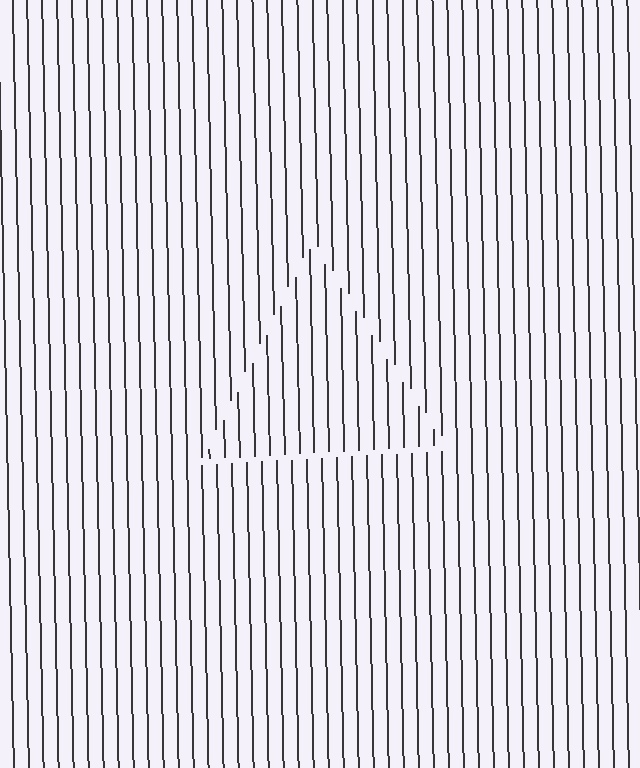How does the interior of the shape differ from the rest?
The interior of the shape contains the same grating, shifted by half a period — the contour is defined by the phase discontinuity where line-ends from the inner and outer gratings abut.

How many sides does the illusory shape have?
3 sides — the line-ends trace a triangle.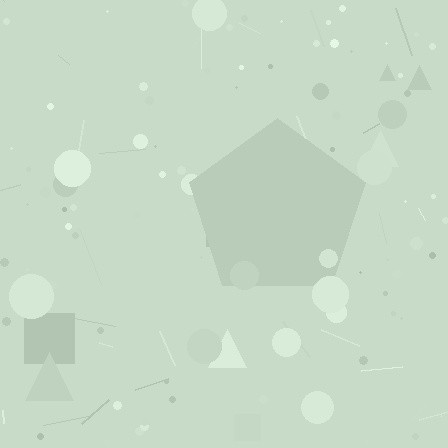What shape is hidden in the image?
A pentagon is hidden in the image.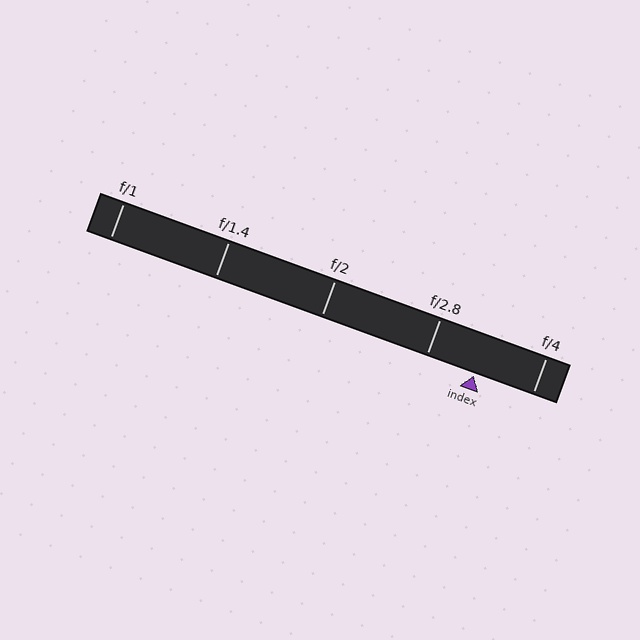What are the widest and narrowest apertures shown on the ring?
The widest aperture shown is f/1 and the narrowest is f/4.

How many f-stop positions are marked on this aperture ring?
There are 5 f-stop positions marked.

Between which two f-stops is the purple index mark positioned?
The index mark is between f/2.8 and f/4.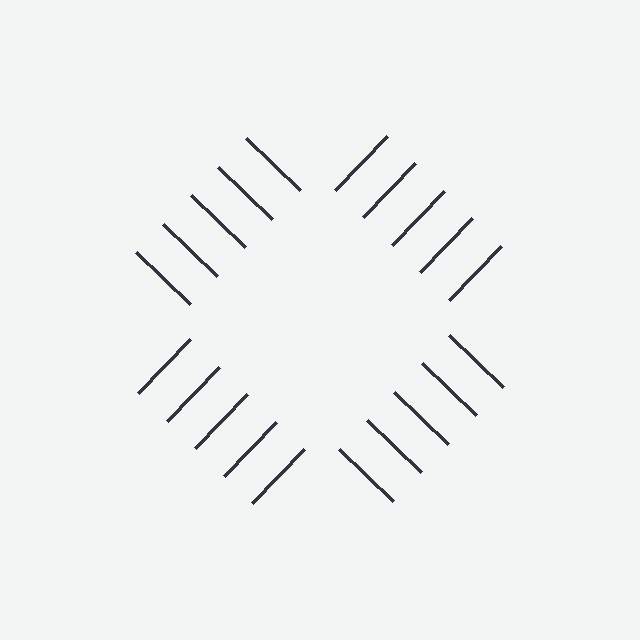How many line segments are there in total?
20 — 5 along each of the 4 edges.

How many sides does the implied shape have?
4 sides — the line-ends trace a square.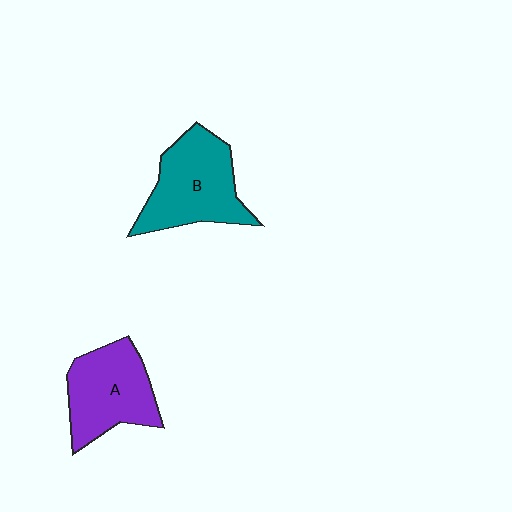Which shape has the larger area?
Shape B (teal).